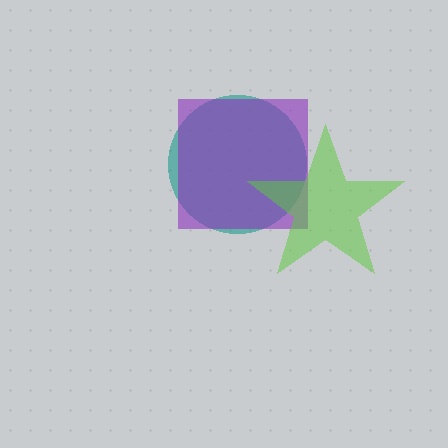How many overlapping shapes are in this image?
There are 3 overlapping shapes in the image.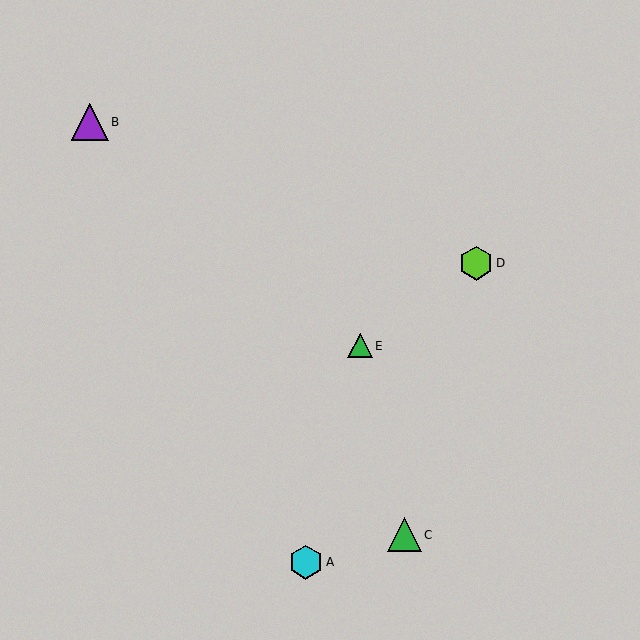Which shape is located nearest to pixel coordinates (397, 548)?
The green triangle (labeled C) at (404, 535) is nearest to that location.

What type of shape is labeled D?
Shape D is a lime hexagon.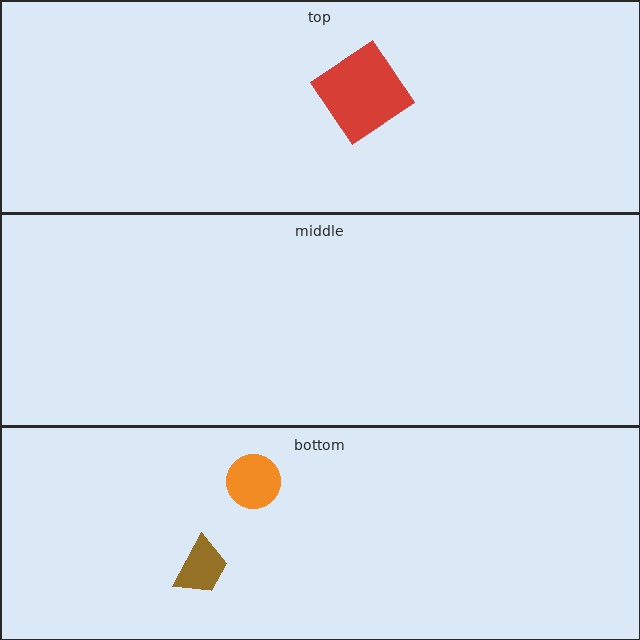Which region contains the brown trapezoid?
The bottom region.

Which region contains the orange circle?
The bottom region.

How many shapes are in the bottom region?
2.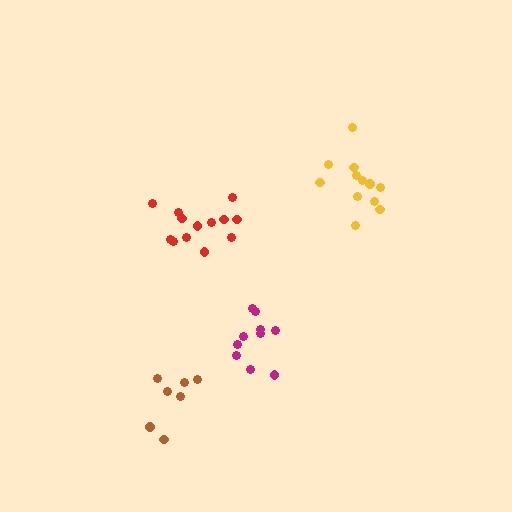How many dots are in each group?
Group 1: 12 dots, Group 2: 10 dots, Group 3: 7 dots, Group 4: 13 dots (42 total).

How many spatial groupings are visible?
There are 4 spatial groupings.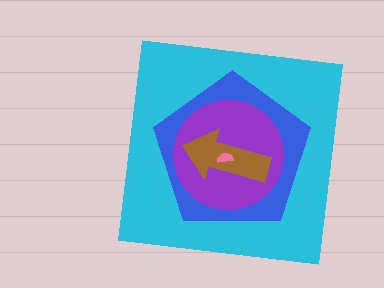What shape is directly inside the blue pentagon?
The purple circle.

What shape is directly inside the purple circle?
The brown arrow.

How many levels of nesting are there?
5.